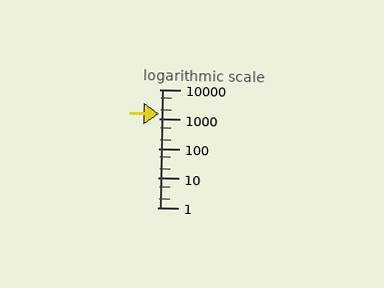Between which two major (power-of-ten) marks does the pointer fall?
The pointer is between 1000 and 10000.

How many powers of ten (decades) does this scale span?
The scale spans 4 decades, from 1 to 10000.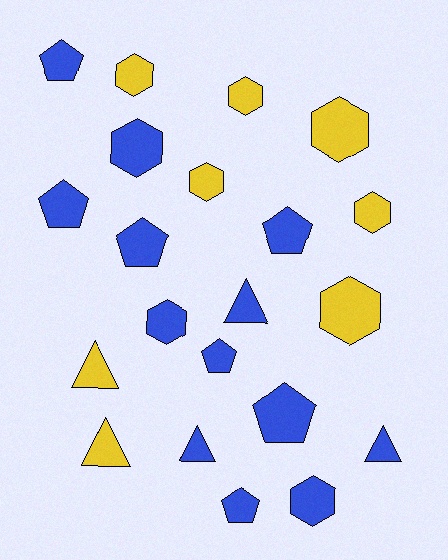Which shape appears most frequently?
Hexagon, with 9 objects.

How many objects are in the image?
There are 21 objects.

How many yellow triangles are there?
There are 2 yellow triangles.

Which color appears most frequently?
Blue, with 13 objects.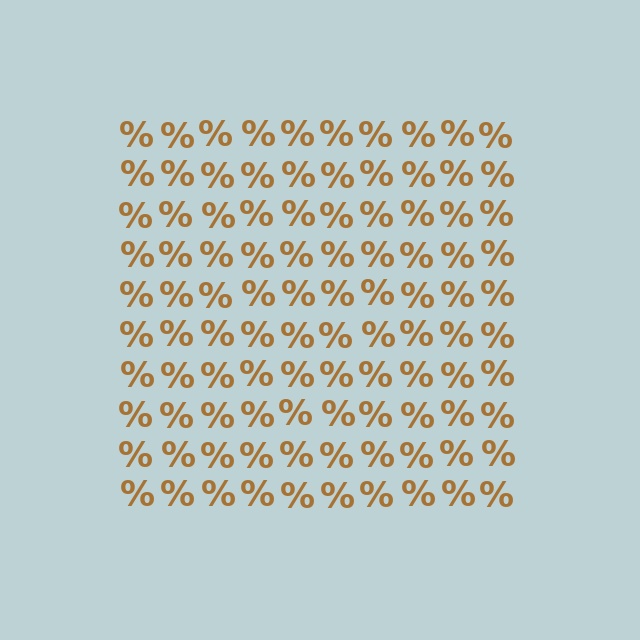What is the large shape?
The large shape is a square.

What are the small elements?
The small elements are percent signs.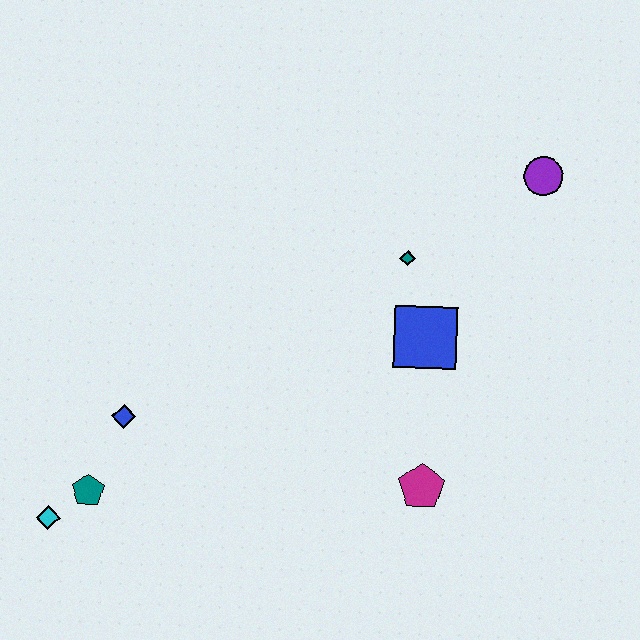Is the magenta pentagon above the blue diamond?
No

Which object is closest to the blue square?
The teal diamond is closest to the blue square.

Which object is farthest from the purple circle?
The cyan diamond is farthest from the purple circle.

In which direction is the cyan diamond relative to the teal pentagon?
The cyan diamond is to the left of the teal pentagon.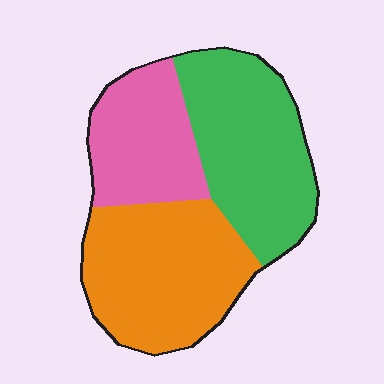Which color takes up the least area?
Pink, at roughly 25%.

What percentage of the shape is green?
Green covers around 35% of the shape.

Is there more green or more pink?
Green.